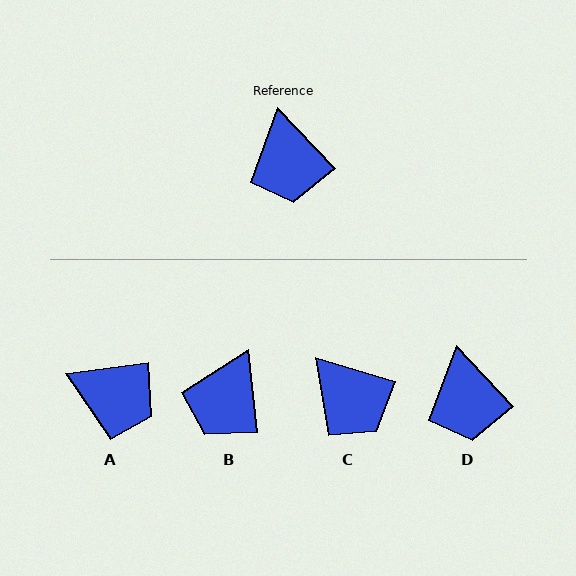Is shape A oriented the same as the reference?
No, it is off by about 54 degrees.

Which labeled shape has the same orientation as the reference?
D.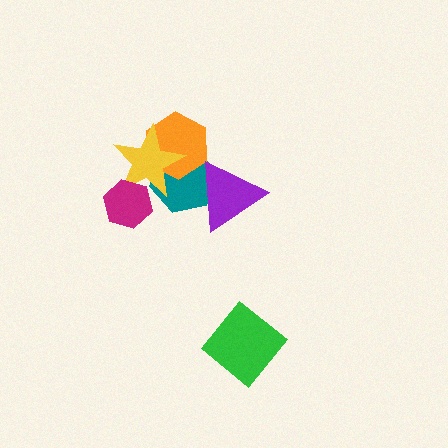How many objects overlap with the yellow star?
3 objects overlap with the yellow star.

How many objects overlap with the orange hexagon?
2 objects overlap with the orange hexagon.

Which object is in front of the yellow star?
The magenta hexagon is in front of the yellow star.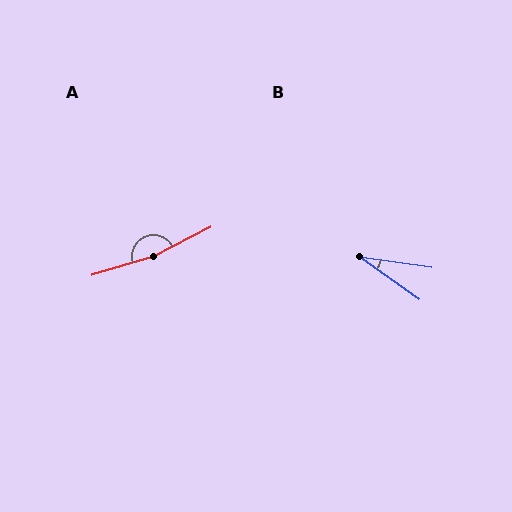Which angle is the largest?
A, at approximately 170 degrees.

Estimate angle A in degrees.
Approximately 170 degrees.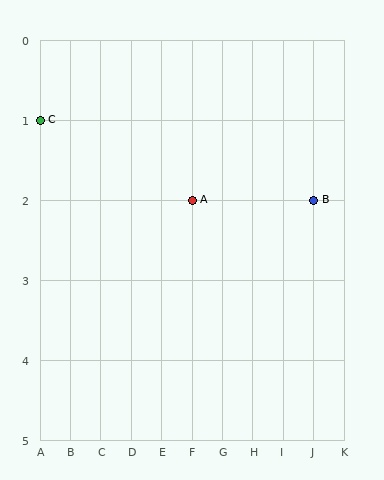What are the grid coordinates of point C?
Point C is at grid coordinates (A, 1).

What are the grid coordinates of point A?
Point A is at grid coordinates (F, 2).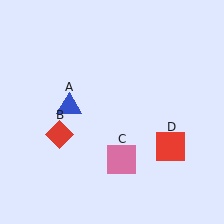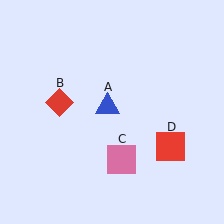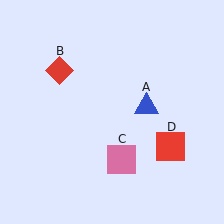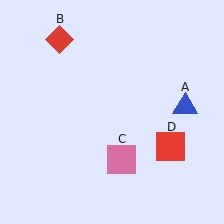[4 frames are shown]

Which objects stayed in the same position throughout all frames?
Pink square (object C) and red square (object D) remained stationary.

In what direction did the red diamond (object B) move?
The red diamond (object B) moved up.